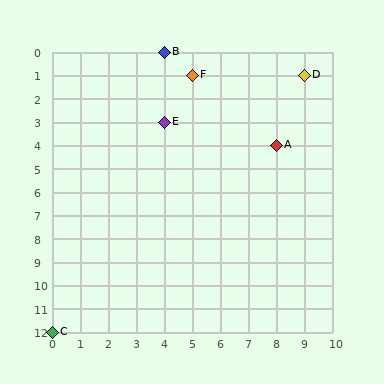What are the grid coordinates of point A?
Point A is at grid coordinates (8, 4).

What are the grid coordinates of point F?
Point F is at grid coordinates (5, 1).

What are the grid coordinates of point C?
Point C is at grid coordinates (0, 12).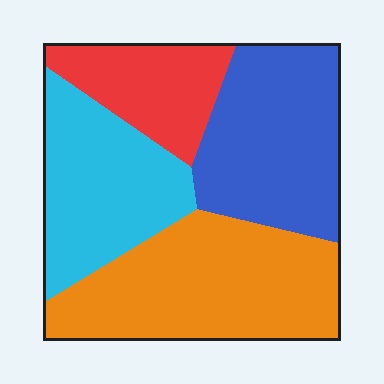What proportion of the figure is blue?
Blue covers 27% of the figure.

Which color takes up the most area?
Orange, at roughly 35%.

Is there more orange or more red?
Orange.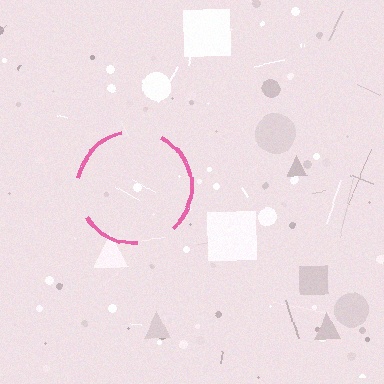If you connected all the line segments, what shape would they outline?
They would outline a circle.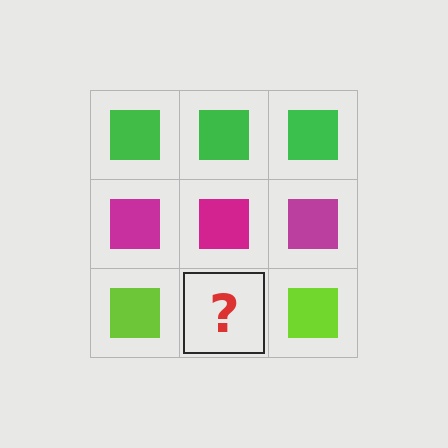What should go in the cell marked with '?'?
The missing cell should contain a lime square.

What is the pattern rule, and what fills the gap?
The rule is that each row has a consistent color. The gap should be filled with a lime square.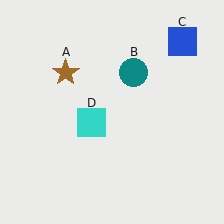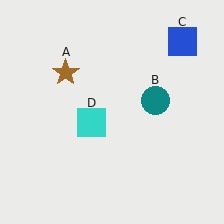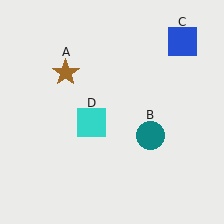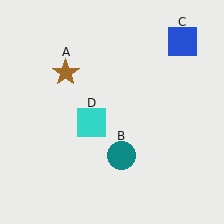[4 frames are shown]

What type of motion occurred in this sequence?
The teal circle (object B) rotated clockwise around the center of the scene.